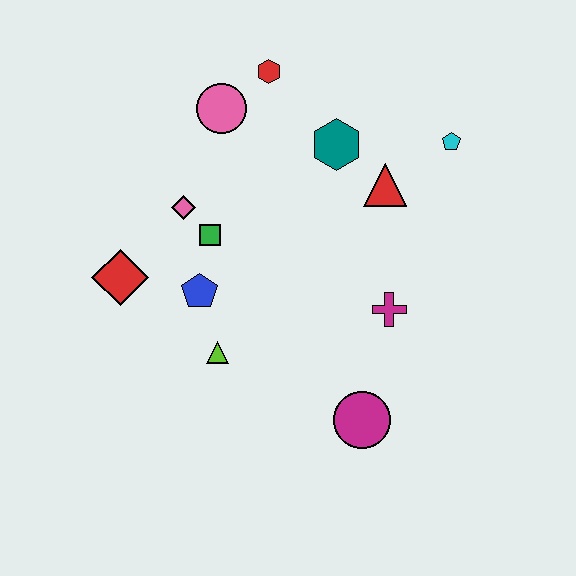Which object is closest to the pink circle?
The red hexagon is closest to the pink circle.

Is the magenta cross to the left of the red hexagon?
No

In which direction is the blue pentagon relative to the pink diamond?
The blue pentagon is below the pink diamond.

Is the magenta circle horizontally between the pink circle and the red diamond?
No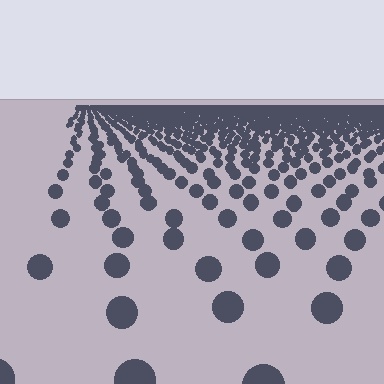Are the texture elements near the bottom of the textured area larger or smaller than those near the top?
Larger. Near the bottom, elements are closer to the viewer and appear at a bigger on-screen size.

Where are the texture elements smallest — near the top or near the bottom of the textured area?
Near the top.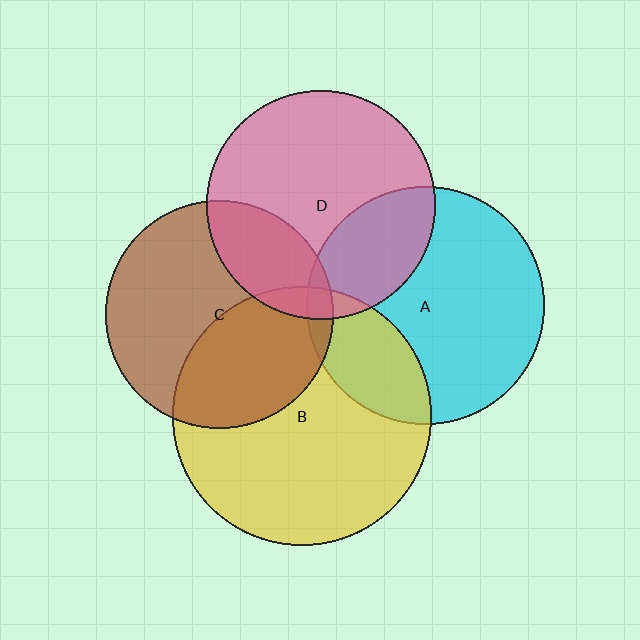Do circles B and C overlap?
Yes.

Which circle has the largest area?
Circle B (yellow).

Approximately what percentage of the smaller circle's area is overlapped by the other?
Approximately 40%.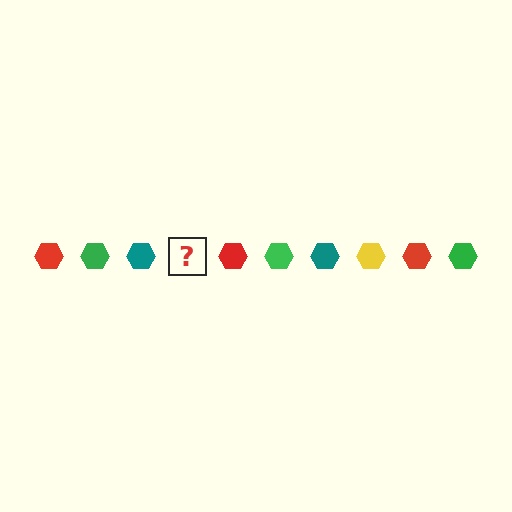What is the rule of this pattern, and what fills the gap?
The rule is that the pattern cycles through red, green, teal, yellow hexagons. The gap should be filled with a yellow hexagon.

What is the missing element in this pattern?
The missing element is a yellow hexagon.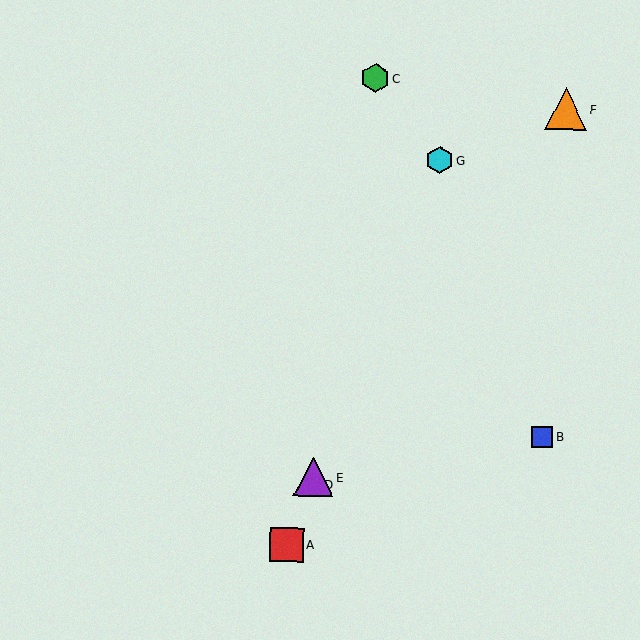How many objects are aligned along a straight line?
4 objects (A, D, E, G) are aligned along a straight line.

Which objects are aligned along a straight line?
Objects A, D, E, G are aligned along a straight line.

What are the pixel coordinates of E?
Object E is at (314, 477).